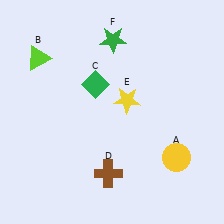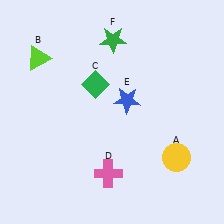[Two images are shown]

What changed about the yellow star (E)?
In Image 1, E is yellow. In Image 2, it changed to blue.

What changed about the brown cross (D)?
In Image 1, D is brown. In Image 2, it changed to pink.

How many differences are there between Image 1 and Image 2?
There are 2 differences between the two images.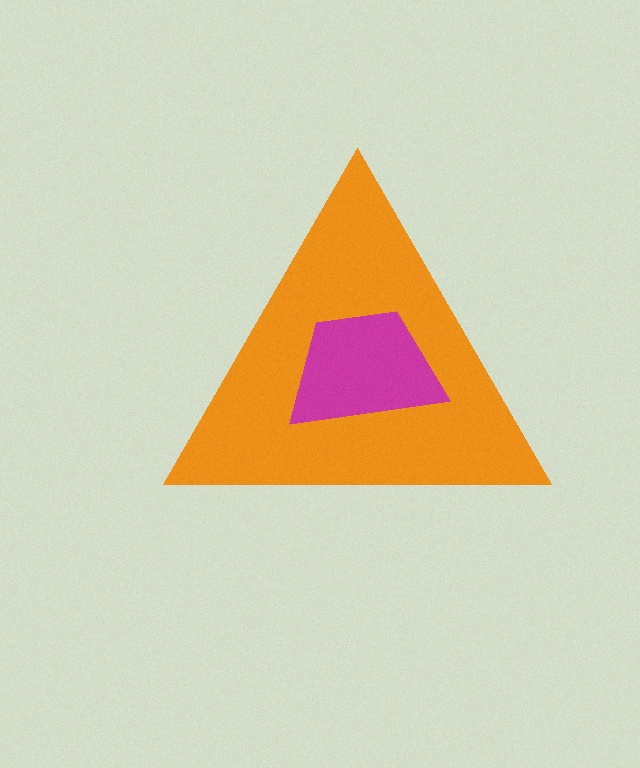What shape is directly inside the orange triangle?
The magenta trapezoid.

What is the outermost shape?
The orange triangle.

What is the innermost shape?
The magenta trapezoid.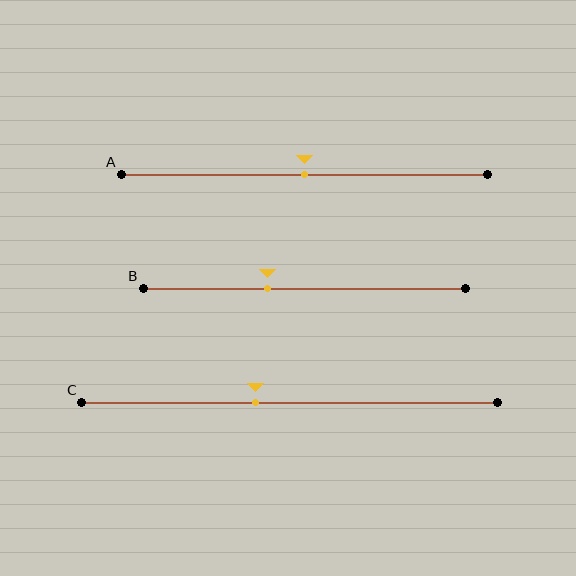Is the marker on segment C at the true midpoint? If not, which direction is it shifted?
No, the marker on segment C is shifted to the left by about 8% of the segment length.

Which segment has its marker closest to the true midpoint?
Segment A has its marker closest to the true midpoint.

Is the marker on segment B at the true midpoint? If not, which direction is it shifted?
No, the marker on segment B is shifted to the left by about 11% of the segment length.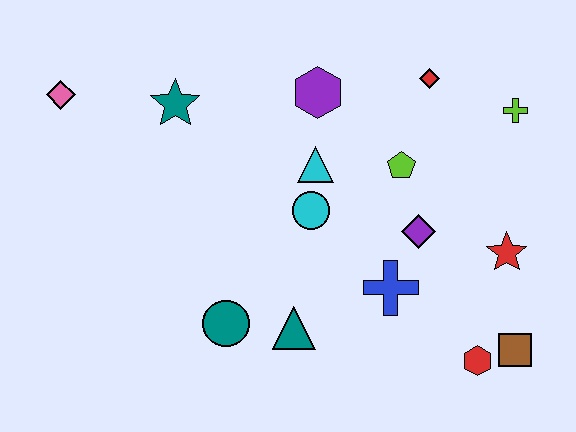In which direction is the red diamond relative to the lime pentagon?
The red diamond is above the lime pentagon.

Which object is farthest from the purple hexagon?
The brown square is farthest from the purple hexagon.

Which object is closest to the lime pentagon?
The purple diamond is closest to the lime pentagon.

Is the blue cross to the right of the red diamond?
No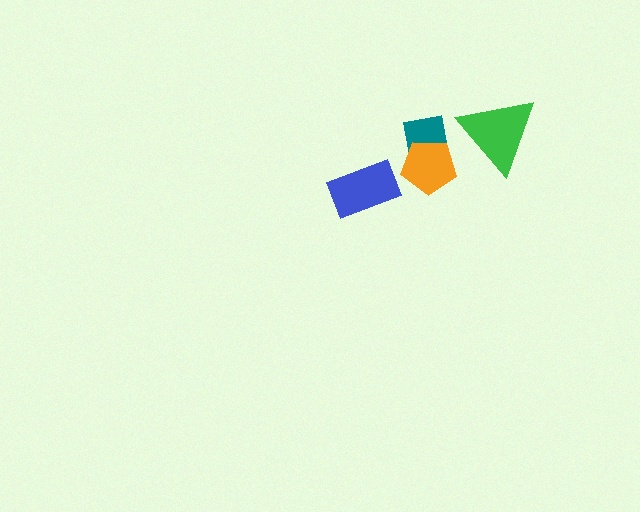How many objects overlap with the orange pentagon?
1 object overlaps with the orange pentagon.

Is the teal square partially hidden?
Yes, it is partially covered by another shape.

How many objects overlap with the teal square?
1 object overlaps with the teal square.